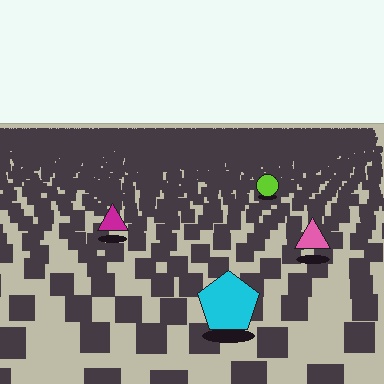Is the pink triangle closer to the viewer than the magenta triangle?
Yes. The pink triangle is closer — you can tell from the texture gradient: the ground texture is coarser near it.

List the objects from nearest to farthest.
From nearest to farthest: the cyan pentagon, the pink triangle, the magenta triangle, the lime circle.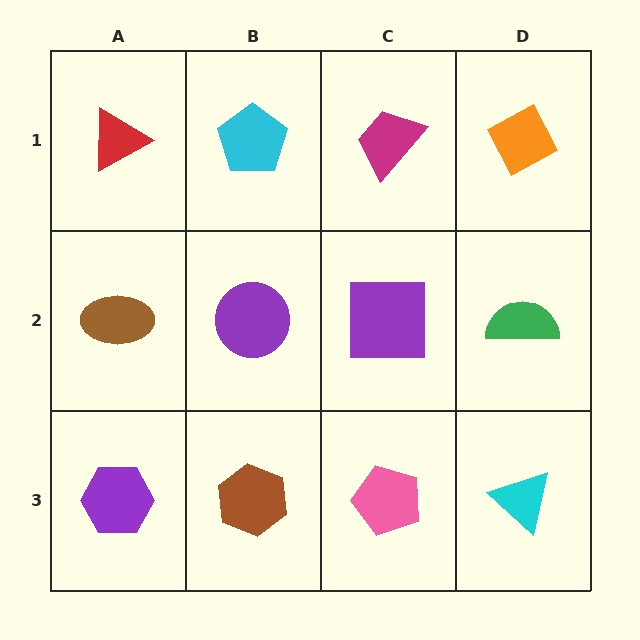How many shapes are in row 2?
4 shapes.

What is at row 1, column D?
An orange diamond.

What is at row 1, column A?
A red triangle.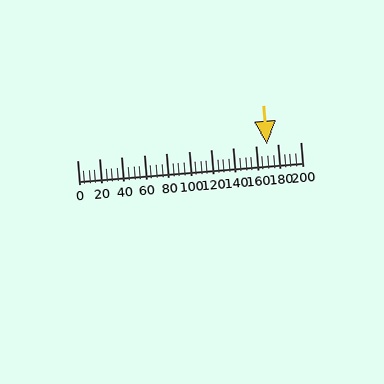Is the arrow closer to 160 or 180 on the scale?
The arrow is closer to 180.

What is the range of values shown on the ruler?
The ruler shows values from 0 to 200.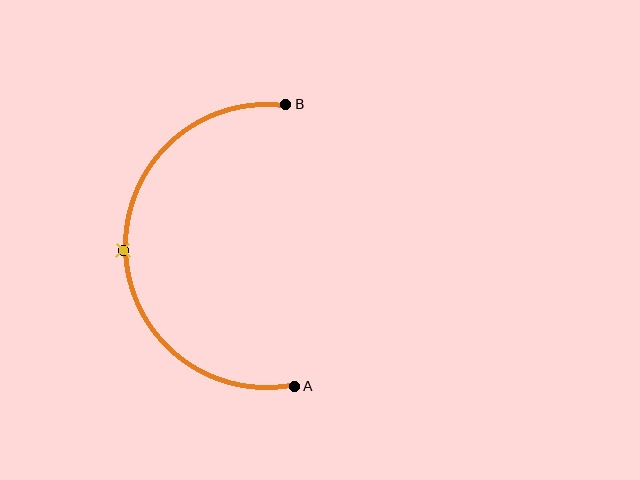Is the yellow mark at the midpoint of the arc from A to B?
Yes. The yellow mark lies on the arc at equal arc-length from both A and B — it is the arc midpoint.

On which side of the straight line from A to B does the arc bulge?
The arc bulges to the left of the straight line connecting A and B.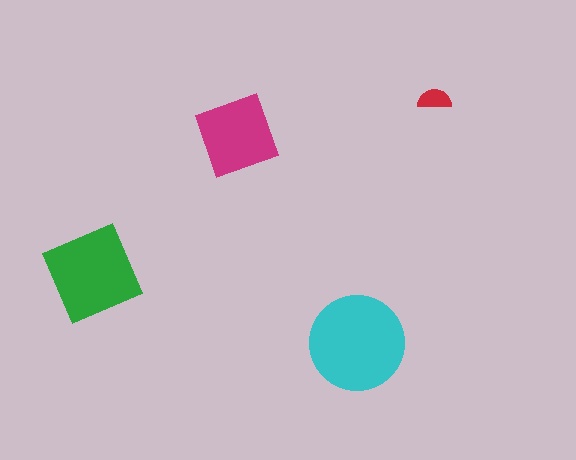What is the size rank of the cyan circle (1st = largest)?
1st.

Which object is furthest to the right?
The red semicircle is rightmost.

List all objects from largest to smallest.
The cyan circle, the green square, the magenta diamond, the red semicircle.